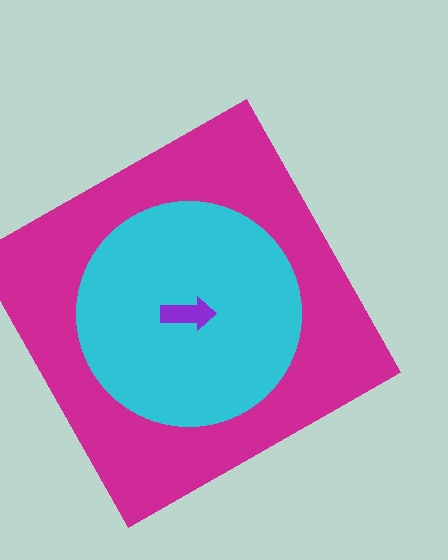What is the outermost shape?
The magenta square.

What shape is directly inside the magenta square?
The cyan circle.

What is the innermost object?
The purple arrow.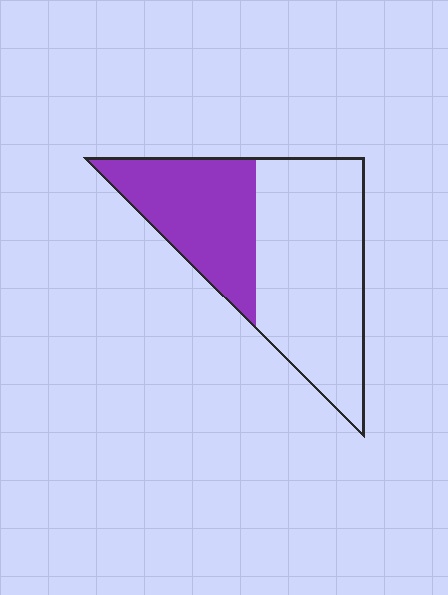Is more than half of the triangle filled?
No.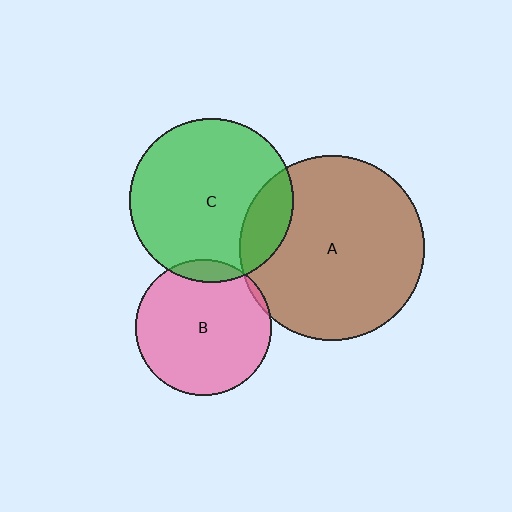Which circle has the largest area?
Circle A (brown).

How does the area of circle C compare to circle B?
Approximately 1.4 times.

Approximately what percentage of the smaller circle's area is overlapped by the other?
Approximately 15%.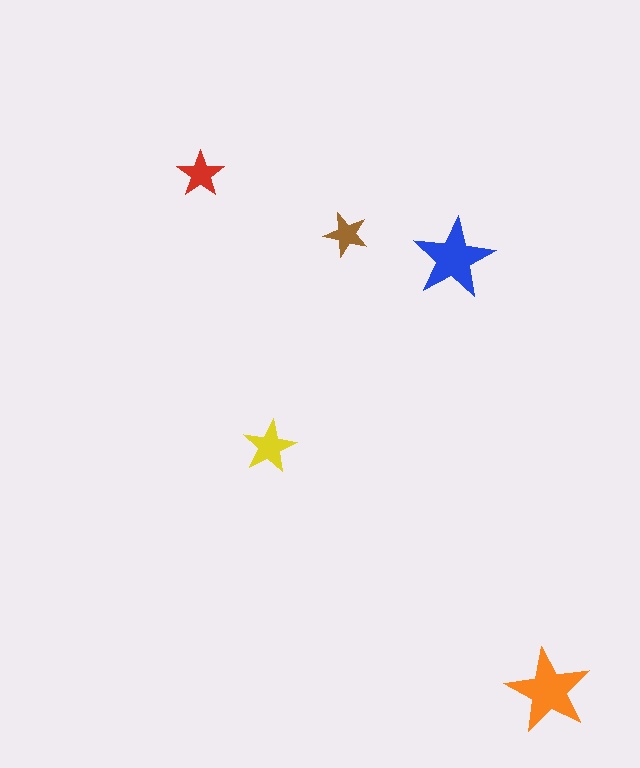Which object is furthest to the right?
The orange star is rightmost.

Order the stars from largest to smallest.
the orange one, the blue one, the yellow one, the red one, the brown one.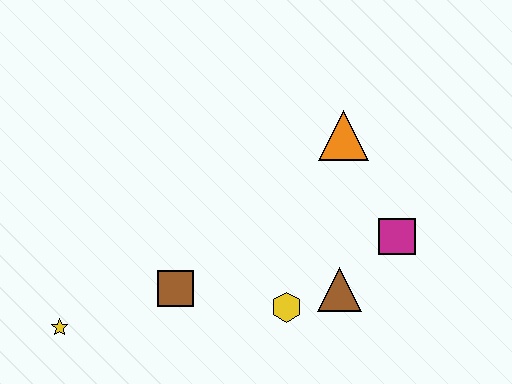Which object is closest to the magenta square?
The brown triangle is closest to the magenta square.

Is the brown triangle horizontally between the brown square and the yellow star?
No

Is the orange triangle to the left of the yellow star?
No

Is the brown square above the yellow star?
Yes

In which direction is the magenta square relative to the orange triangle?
The magenta square is below the orange triangle.